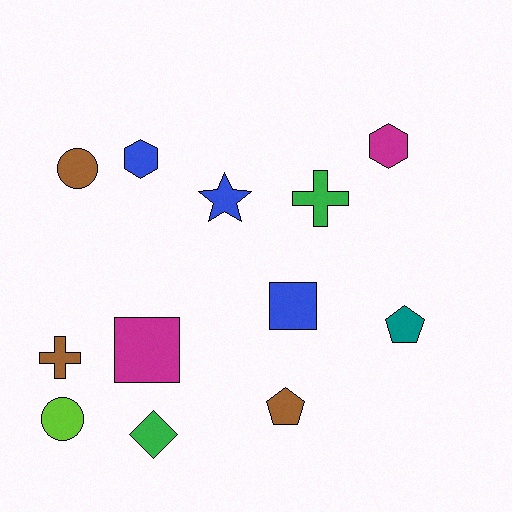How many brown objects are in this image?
There are 3 brown objects.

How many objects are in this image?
There are 12 objects.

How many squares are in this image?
There are 2 squares.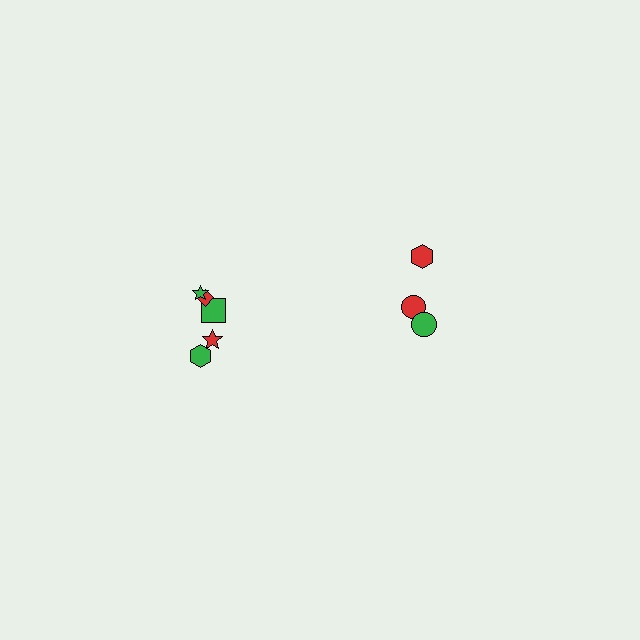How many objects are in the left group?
There are 5 objects.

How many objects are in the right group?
There are 3 objects.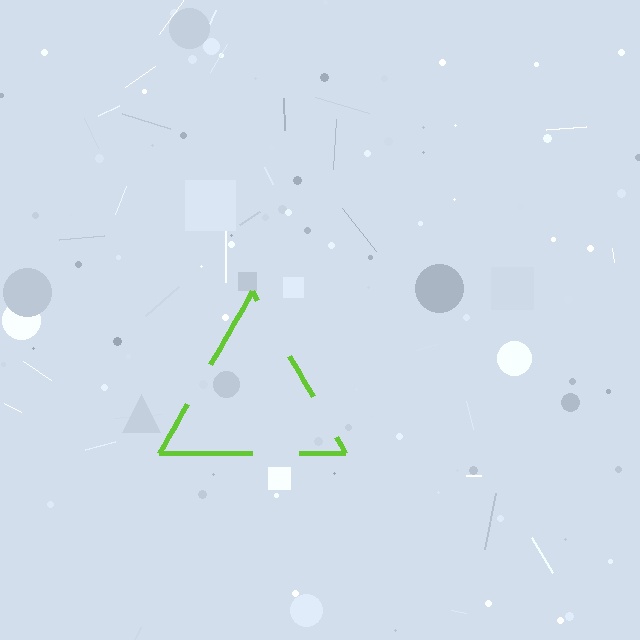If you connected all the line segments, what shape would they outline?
They would outline a triangle.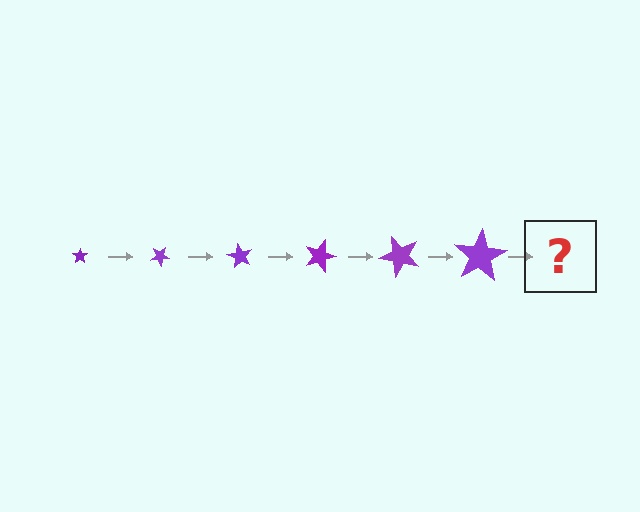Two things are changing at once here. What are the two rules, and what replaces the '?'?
The two rules are that the star grows larger each step and it rotates 30 degrees each step. The '?' should be a star, larger than the previous one and rotated 180 degrees from the start.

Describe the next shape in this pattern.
It should be a star, larger than the previous one and rotated 180 degrees from the start.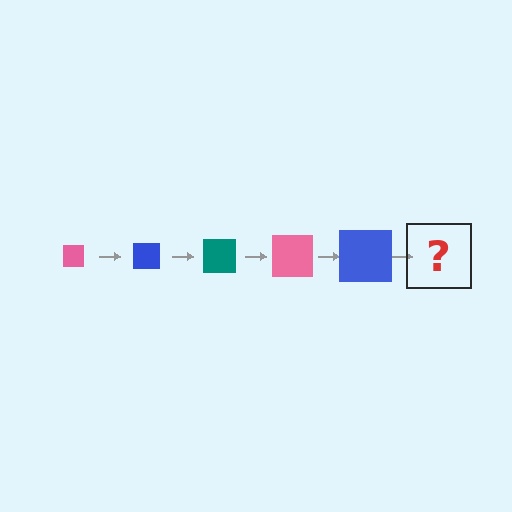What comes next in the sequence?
The next element should be a teal square, larger than the previous one.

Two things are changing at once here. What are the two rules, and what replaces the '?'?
The two rules are that the square grows larger each step and the color cycles through pink, blue, and teal. The '?' should be a teal square, larger than the previous one.